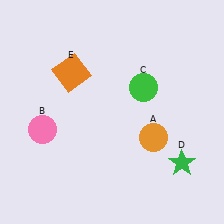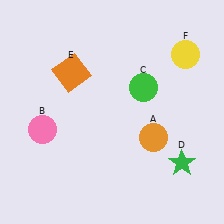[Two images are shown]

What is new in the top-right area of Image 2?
A yellow circle (F) was added in the top-right area of Image 2.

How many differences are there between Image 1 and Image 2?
There is 1 difference between the two images.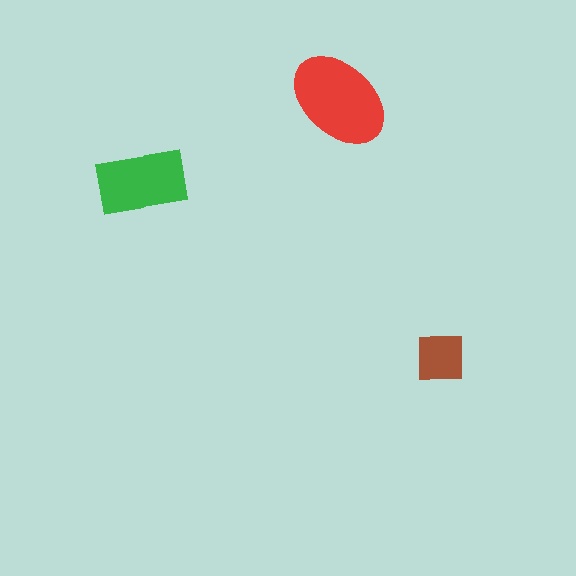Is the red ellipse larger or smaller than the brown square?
Larger.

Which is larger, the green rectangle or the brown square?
The green rectangle.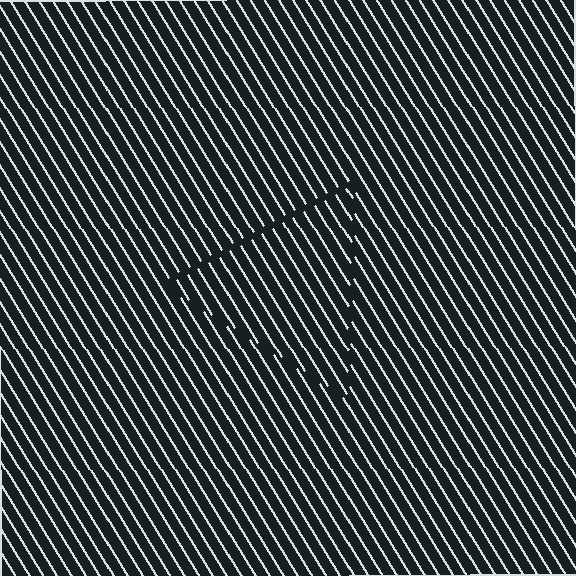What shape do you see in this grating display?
An illusory triangle. The interior of the shape contains the same grating, shifted by half a period — the contour is defined by the phase discontinuity where line-ends from the inner and outer gratings abut.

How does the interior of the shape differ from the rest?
The interior of the shape contains the same grating, shifted by half a period — the contour is defined by the phase discontinuity where line-ends from the inner and outer gratings abut.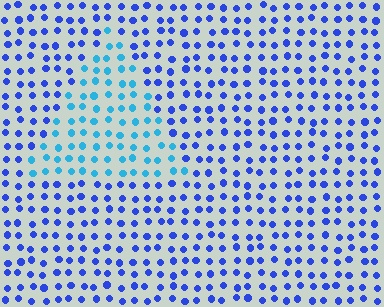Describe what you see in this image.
The image is filled with small blue elements in a uniform arrangement. A triangle-shaped region is visible where the elements are tinted to a slightly different hue, forming a subtle color boundary.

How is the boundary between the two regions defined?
The boundary is defined purely by a slight shift in hue (about 36 degrees). Spacing, size, and orientation are identical on both sides.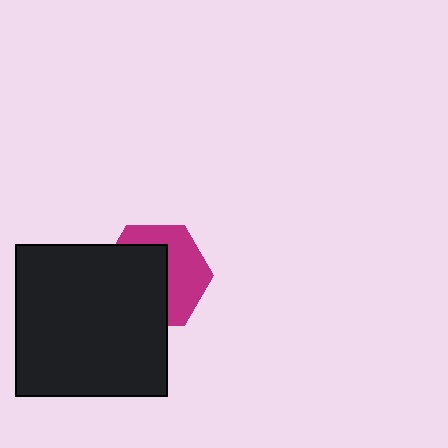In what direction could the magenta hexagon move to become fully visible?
The magenta hexagon could move toward the upper-right. That would shift it out from behind the black square entirely.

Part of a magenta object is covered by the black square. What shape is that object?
It is a hexagon.